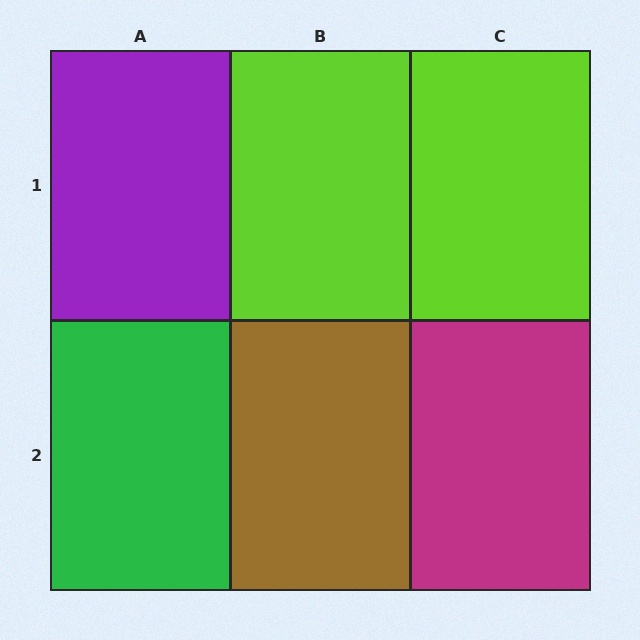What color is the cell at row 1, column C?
Lime.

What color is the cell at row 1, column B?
Lime.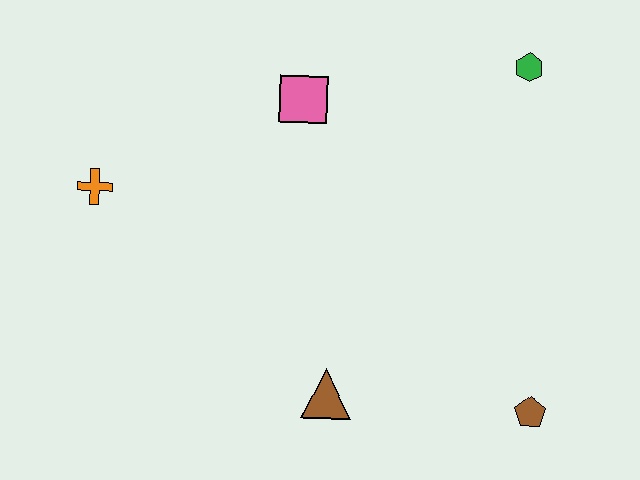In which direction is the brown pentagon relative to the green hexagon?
The brown pentagon is below the green hexagon.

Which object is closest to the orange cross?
The pink square is closest to the orange cross.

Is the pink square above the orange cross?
Yes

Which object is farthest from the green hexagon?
The orange cross is farthest from the green hexagon.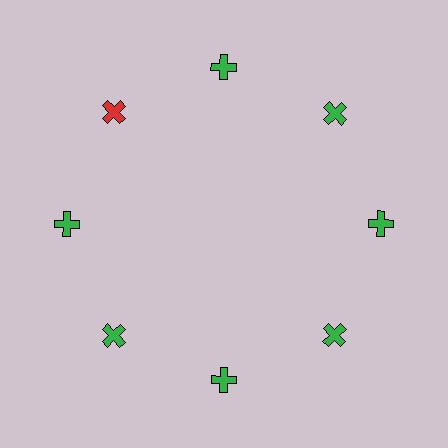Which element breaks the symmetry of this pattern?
The red cross at roughly the 10 o'clock position breaks the symmetry. All other shapes are green crosses.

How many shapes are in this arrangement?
There are 8 shapes arranged in a ring pattern.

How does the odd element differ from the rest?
It has a different color: red instead of green.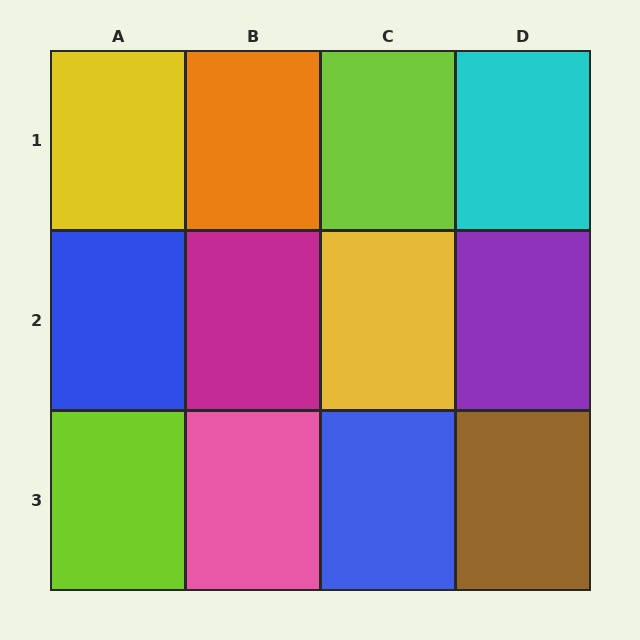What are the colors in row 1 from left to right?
Yellow, orange, lime, cyan.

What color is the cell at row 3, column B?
Pink.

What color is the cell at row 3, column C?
Blue.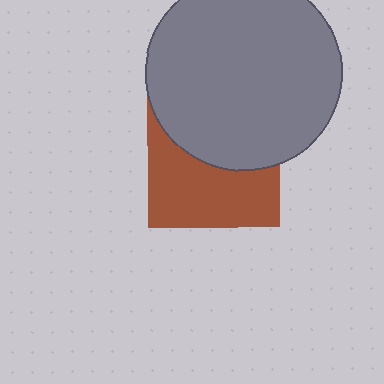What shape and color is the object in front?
The object in front is a gray circle.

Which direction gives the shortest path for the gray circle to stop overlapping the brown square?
Moving up gives the shortest separation.